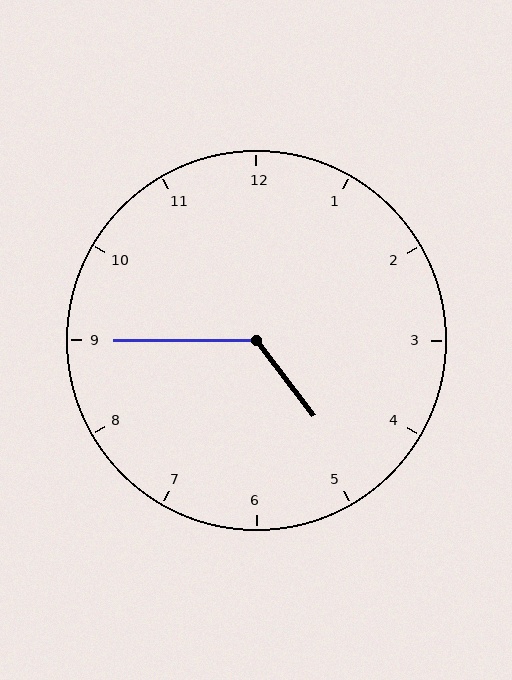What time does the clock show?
4:45.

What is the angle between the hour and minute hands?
Approximately 128 degrees.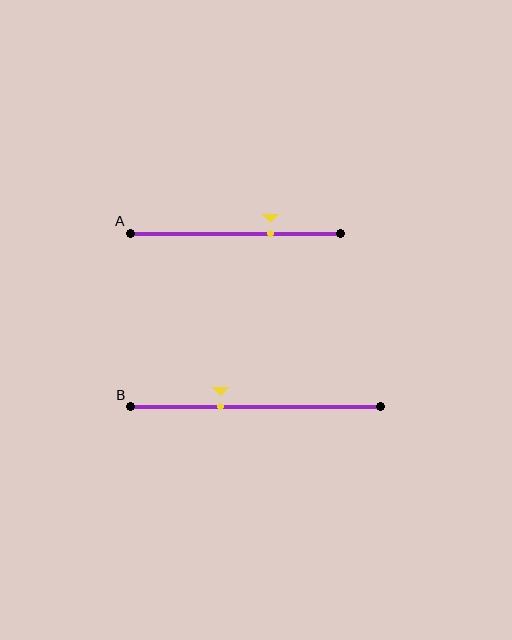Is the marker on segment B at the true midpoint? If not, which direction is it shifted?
No, the marker on segment B is shifted to the left by about 14% of the segment length.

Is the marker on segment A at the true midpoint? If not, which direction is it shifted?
No, the marker on segment A is shifted to the right by about 17% of the segment length.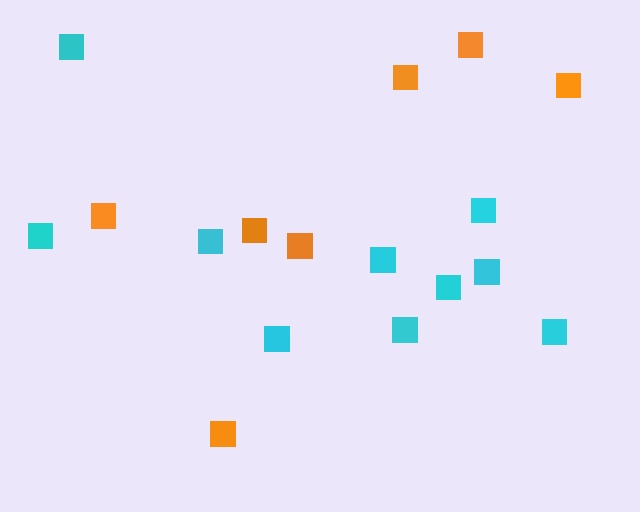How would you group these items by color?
There are 2 groups: one group of cyan squares (10) and one group of orange squares (7).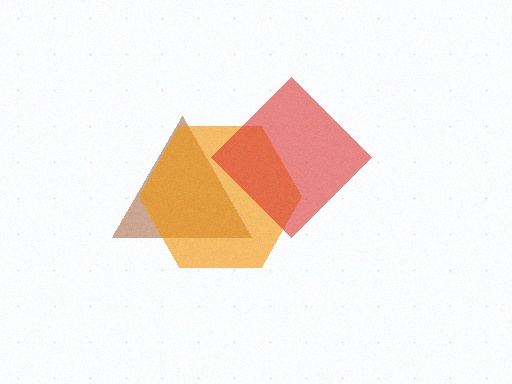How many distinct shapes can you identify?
There are 3 distinct shapes: a brown triangle, an orange hexagon, a red diamond.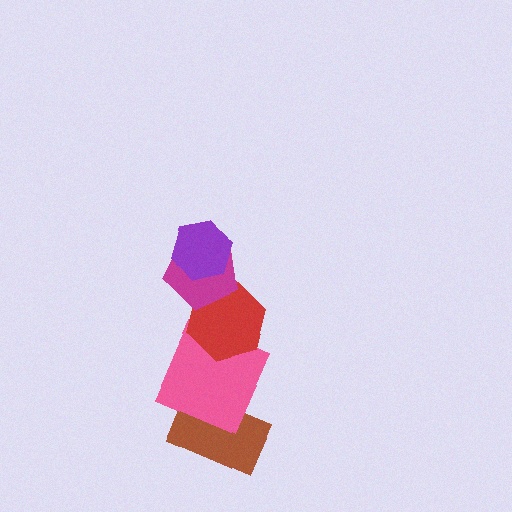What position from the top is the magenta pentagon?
The magenta pentagon is 2nd from the top.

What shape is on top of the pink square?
The red hexagon is on top of the pink square.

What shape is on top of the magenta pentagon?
The purple hexagon is on top of the magenta pentagon.